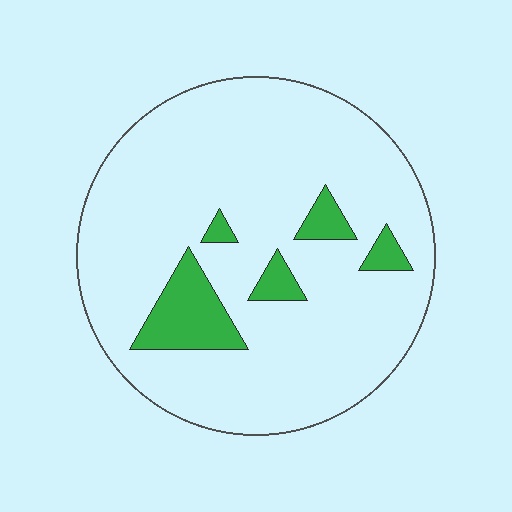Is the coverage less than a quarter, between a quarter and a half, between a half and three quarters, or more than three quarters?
Less than a quarter.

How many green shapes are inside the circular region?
5.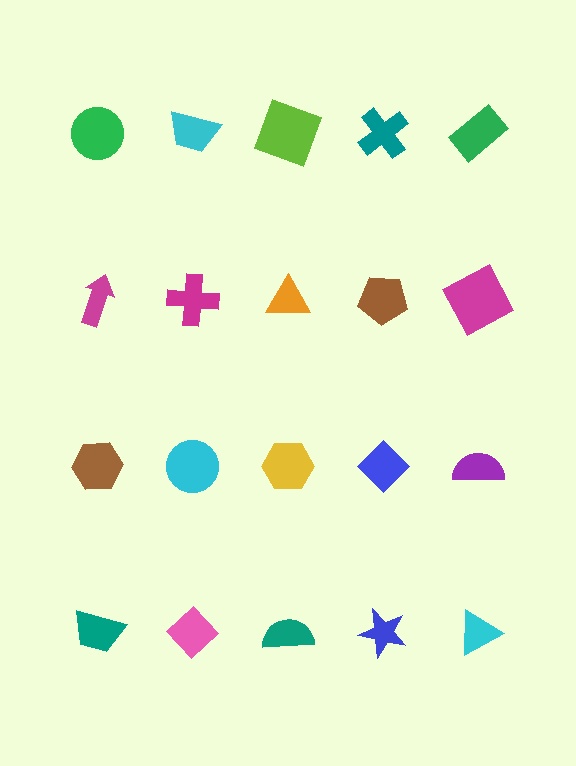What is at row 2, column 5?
A magenta square.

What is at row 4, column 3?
A teal semicircle.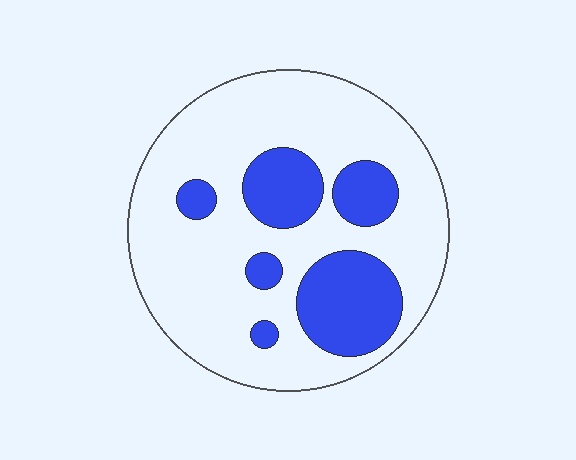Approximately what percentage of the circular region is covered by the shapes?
Approximately 25%.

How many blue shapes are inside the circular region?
6.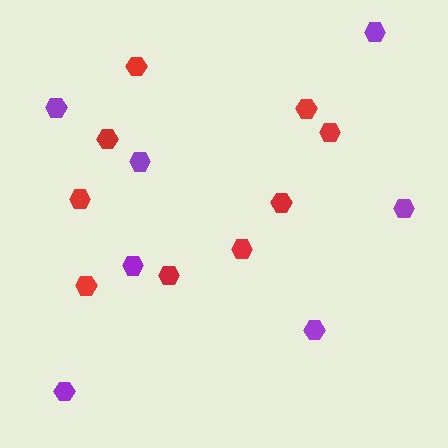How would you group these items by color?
There are 2 groups: one group of purple hexagons (7) and one group of red hexagons (9).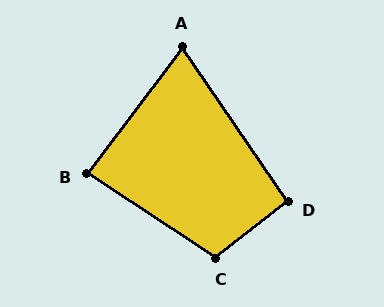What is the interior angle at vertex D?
Approximately 94 degrees (approximately right).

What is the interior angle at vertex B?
Approximately 86 degrees (approximately right).